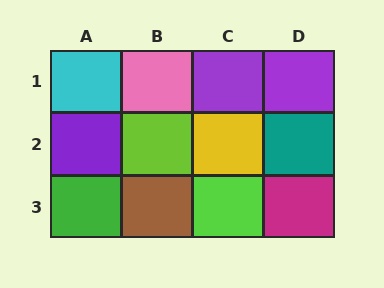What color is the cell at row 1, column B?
Pink.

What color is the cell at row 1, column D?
Purple.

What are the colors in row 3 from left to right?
Green, brown, lime, magenta.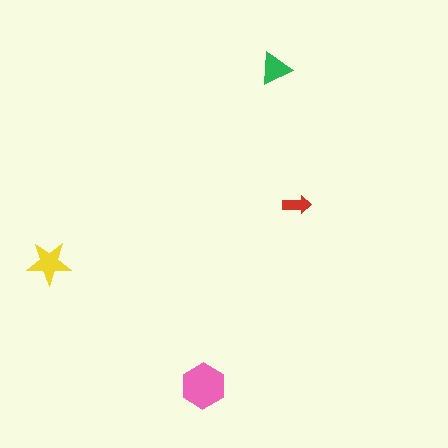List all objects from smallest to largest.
The red arrow, the green triangle, the yellow star, the pink hexagon.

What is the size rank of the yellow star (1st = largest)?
2nd.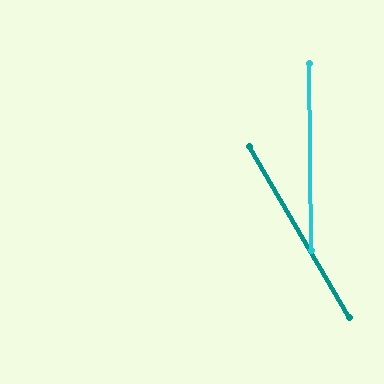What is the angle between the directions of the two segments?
Approximately 30 degrees.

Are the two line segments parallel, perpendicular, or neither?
Neither parallel nor perpendicular — they differ by about 30°.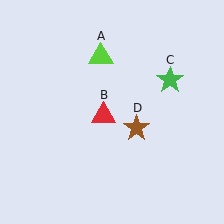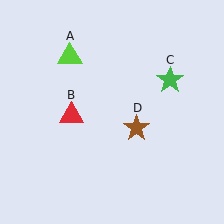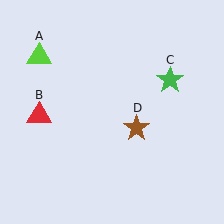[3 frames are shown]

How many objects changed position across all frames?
2 objects changed position: lime triangle (object A), red triangle (object B).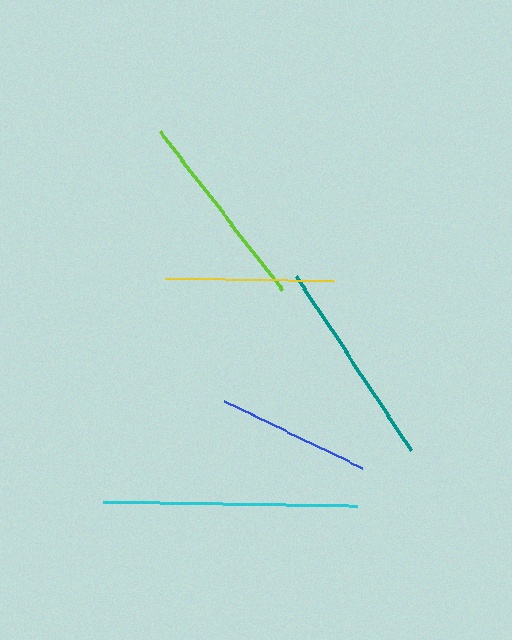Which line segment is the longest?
The cyan line is the longest at approximately 254 pixels.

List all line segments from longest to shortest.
From longest to shortest: cyan, teal, lime, yellow, blue.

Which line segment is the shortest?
The blue line is the shortest at approximately 154 pixels.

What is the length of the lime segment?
The lime segment is approximately 201 pixels long.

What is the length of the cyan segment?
The cyan segment is approximately 254 pixels long.